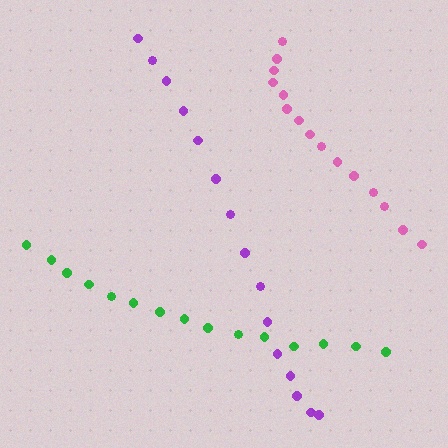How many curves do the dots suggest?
There are 3 distinct paths.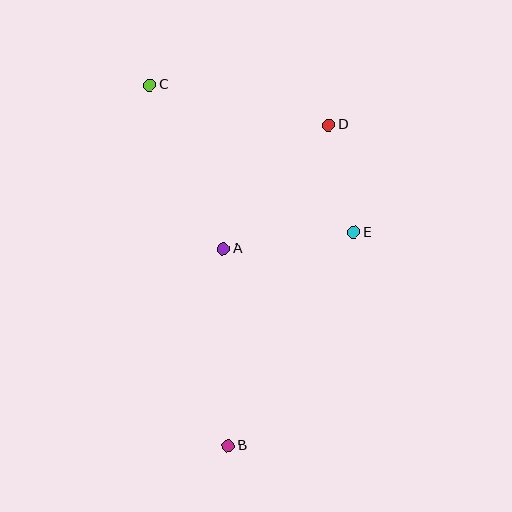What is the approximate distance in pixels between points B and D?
The distance between B and D is approximately 336 pixels.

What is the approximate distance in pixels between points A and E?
The distance between A and E is approximately 131 pixels.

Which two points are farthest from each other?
Points B and C are farthest from each other.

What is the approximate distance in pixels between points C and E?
The distance between C and E is approximately 252 pixels.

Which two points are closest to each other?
Points D and E are closest to each other.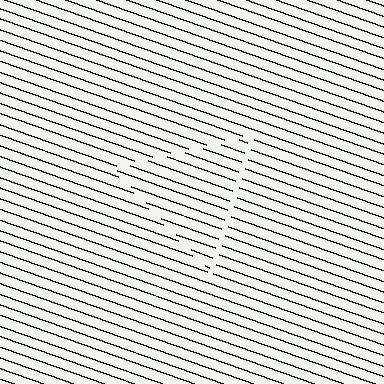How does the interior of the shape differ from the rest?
The interior of the shape contains the same grating, shifted by half a period — the contour is defined by the phase discontinuity where line-ends from the inner and outer gratings abut.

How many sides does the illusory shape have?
3 sides — the line-ends trace a triangle.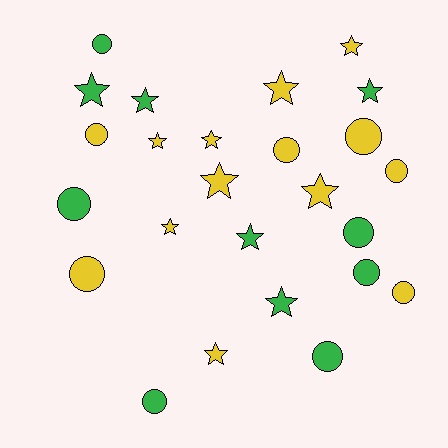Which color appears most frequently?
Yellow, with 14 objects.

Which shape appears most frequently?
Star, with 13 objects.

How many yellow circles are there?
There are 6 yellow circles.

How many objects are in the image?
There are 25 objects.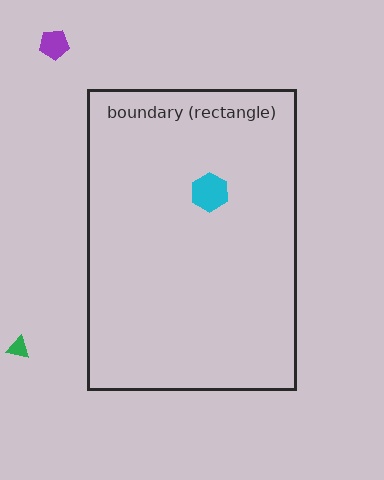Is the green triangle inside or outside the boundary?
Outside.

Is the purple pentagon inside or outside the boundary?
Outside.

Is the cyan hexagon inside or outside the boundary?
Inside.